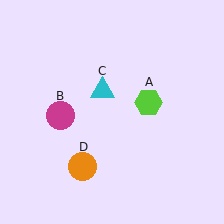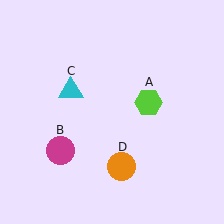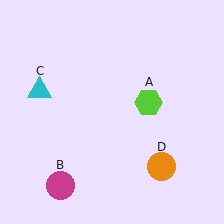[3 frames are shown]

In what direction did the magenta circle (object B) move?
The magenta circle (object B) moved down.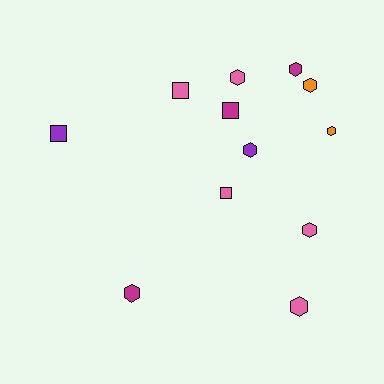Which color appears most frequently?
Pink, with 5 objects.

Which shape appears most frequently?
Hexagon, with 8 objects.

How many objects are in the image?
There are 12 objects.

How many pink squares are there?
There are 2 pink squares.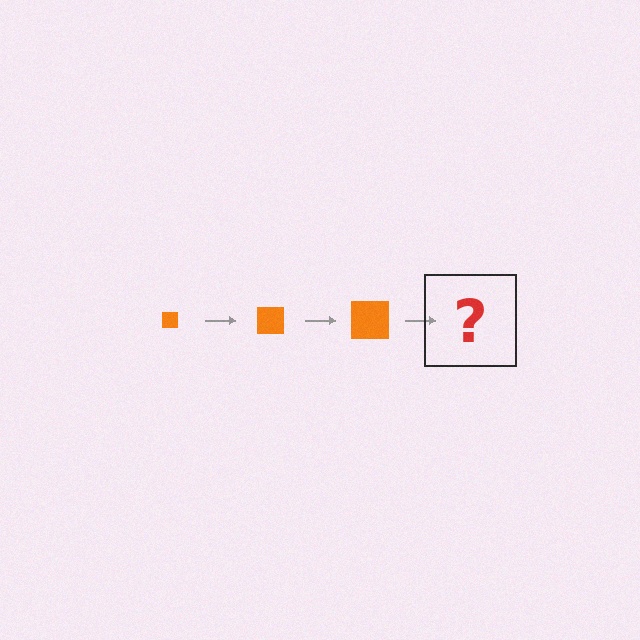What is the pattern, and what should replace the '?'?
The pattern is that the square gets progressively larger each step. The '?' should be an orange square, larger than the previous one.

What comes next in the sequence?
The next element should be an orange square, larger than the previous one.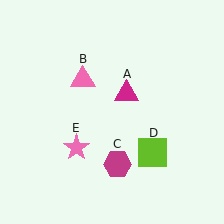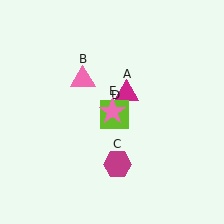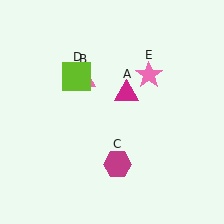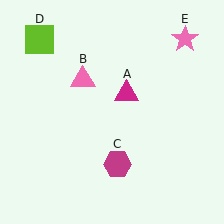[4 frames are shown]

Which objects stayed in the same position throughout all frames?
Magenta triangle (object A) and pink triangle (object B) and magenta hexagon (object C) remained stationary.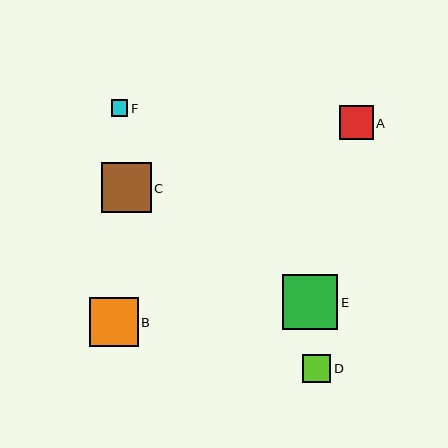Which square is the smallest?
Square F is the smallest with a size of approximately 17 pixels.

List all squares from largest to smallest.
From largest to smallest: E, C, B, A, D, F.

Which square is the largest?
Square E is the largest with a size of approximately 55 pixels.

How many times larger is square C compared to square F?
Square C is approximately 3.0 times the size of square F.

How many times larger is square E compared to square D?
Square E is approximately 2.0 times the size of square D.